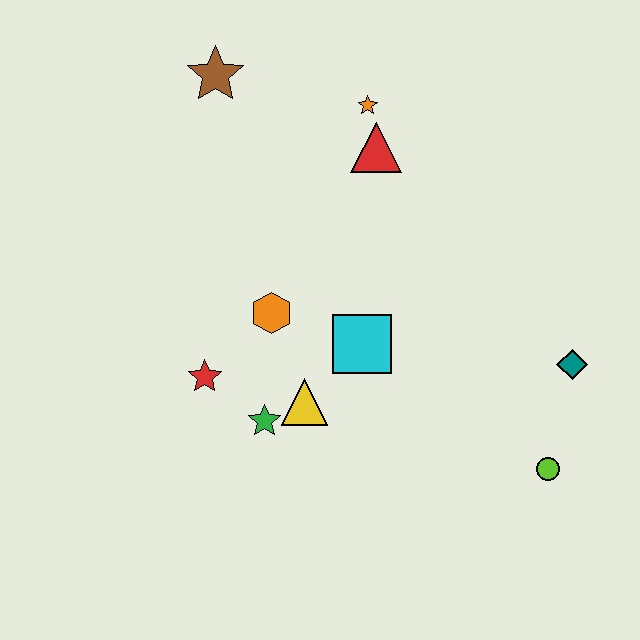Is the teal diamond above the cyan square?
No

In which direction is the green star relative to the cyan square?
The green star is to the left of the cyan square.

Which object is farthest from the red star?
The teal diamond is farthest from the red star.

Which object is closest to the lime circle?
The teal diamond is closest to the lime circle.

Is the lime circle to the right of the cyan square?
Yes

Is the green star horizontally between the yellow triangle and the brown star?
Yes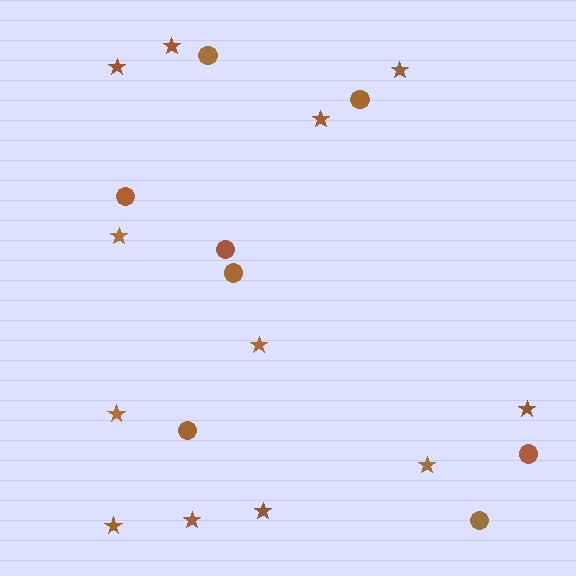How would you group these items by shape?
There are 2 groups: one group of stars (12) and one group of circles (8).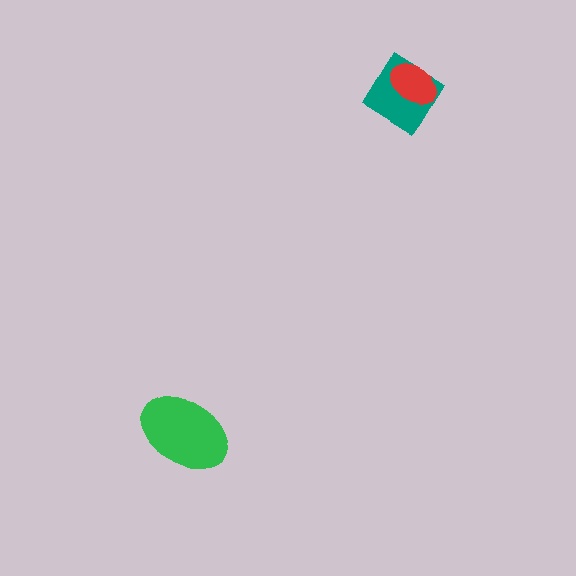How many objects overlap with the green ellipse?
0 objects overlap with the green ellipse.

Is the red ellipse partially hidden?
No, no other shape covers it.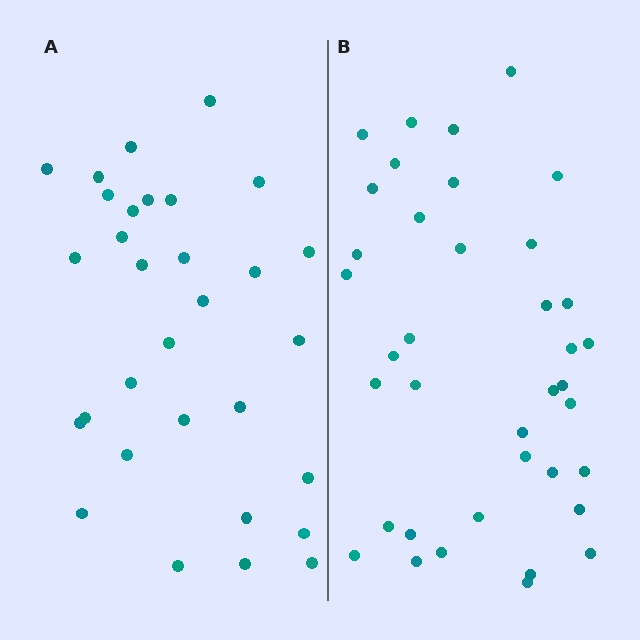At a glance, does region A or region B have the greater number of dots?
Region B (the right region) has more dots.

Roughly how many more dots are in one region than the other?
Region B has roughly 8 or so more dots than region A.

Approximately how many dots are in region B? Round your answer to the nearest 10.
About 40 dots. (The exact count is 38, which rounds to 40.)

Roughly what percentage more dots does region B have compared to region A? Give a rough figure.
About 25% more.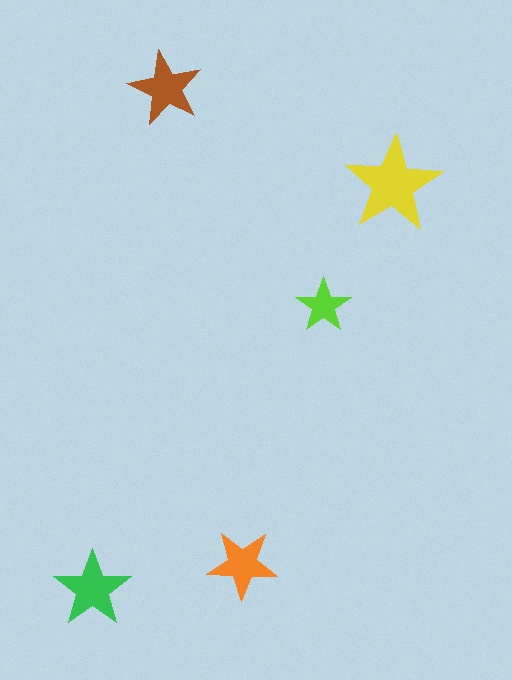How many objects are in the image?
There are 5 objects in the image.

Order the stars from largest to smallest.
the yellow one, the green one, the brown one, the orange one, the lime one.